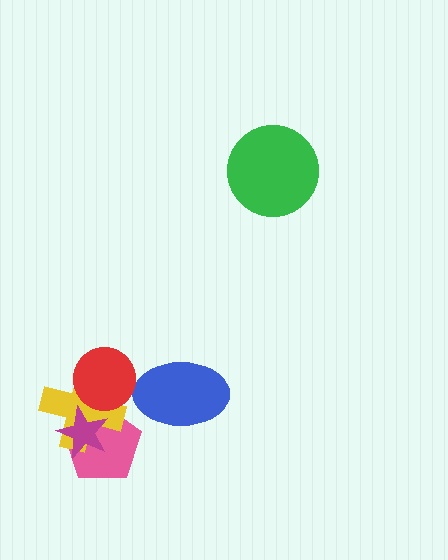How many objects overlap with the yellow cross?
3 objects overlap with the yellow cross.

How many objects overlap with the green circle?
0 objects overlap with the green circle.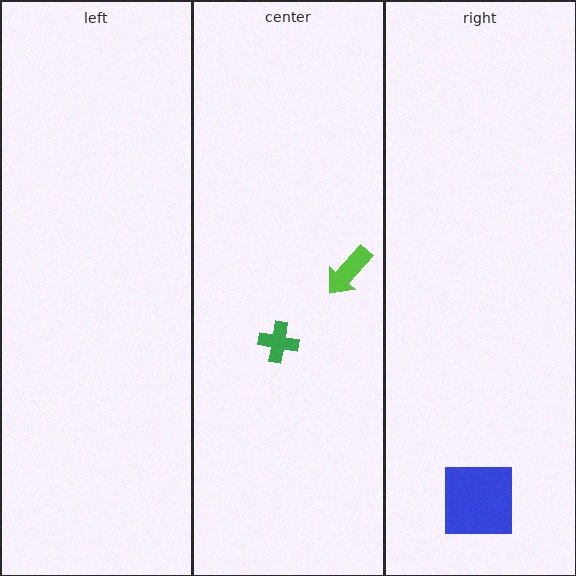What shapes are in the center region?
The green cross, the lime arrow.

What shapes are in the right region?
The blue square.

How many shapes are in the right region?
1.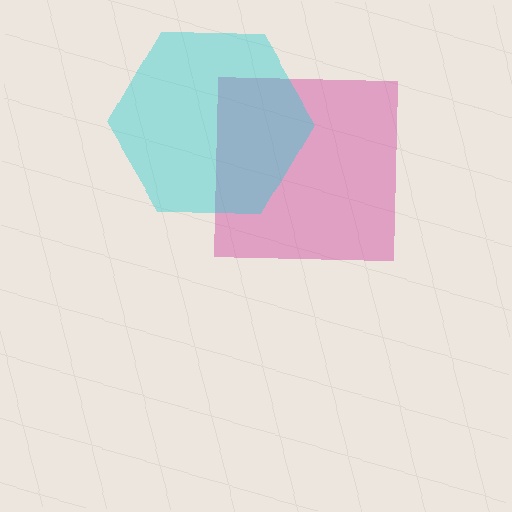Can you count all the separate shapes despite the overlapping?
Yes, there are 2 separate shapes.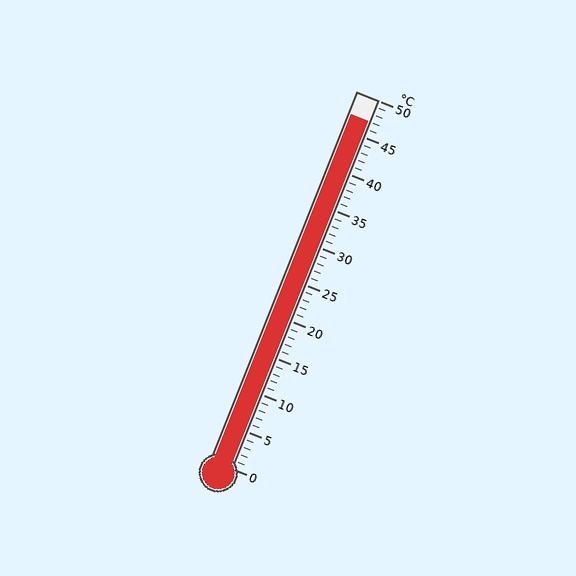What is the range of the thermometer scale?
The thermometer scale ranges from 0°C to 50°C.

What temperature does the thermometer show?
The thermometer shows approximately 47°C.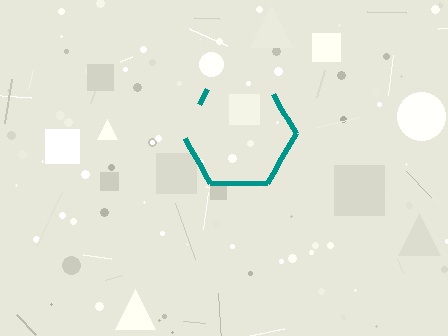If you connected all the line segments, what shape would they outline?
They would outline a hexagon.